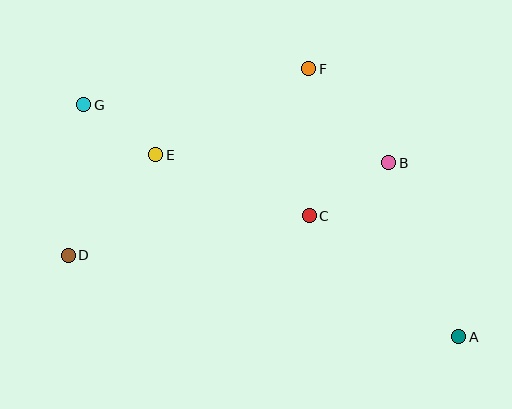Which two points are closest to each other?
Points E and G are closest to each other.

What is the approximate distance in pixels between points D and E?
The distance between D and E is approximately 133 pixels.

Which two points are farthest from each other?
Points A and G are farthest from each other.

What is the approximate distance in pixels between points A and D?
The distance between A and D is approximately 399 pixels.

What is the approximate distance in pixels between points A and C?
The distance between A and C is approximately 192 pixels.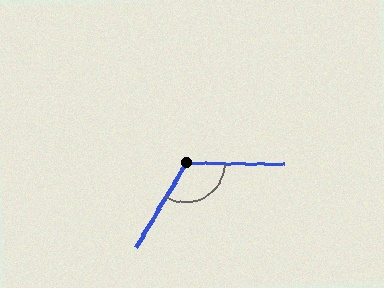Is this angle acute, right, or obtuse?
It is obtuse.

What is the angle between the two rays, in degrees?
Approximately 120 degrees.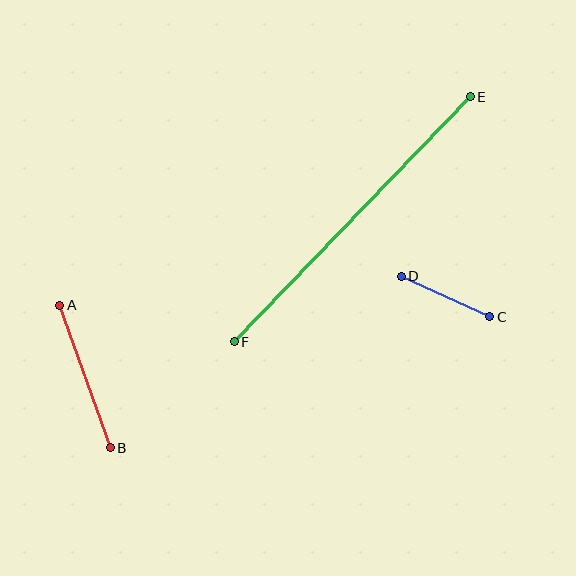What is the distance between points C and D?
The distance is approximately 97 pixels.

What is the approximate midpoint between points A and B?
The midpoint is at approximately (85, 377) pixels.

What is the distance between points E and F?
The distance is approximately 340 pixels.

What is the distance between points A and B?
The distance is approximately 151 pixels.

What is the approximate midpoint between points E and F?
The midpoint is at approximately (352, 219) pixels.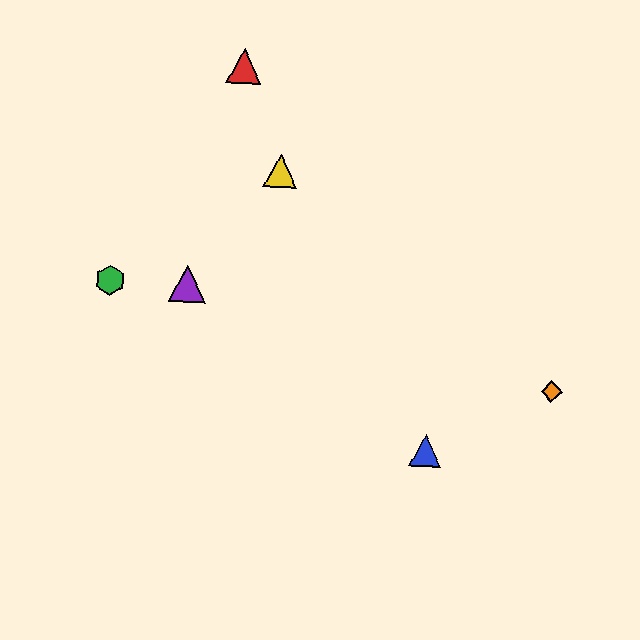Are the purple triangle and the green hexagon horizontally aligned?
Yes, both are at y≈284.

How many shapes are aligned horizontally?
2 shapes (the green hexagon, the purple triangle) are aligned horizontally.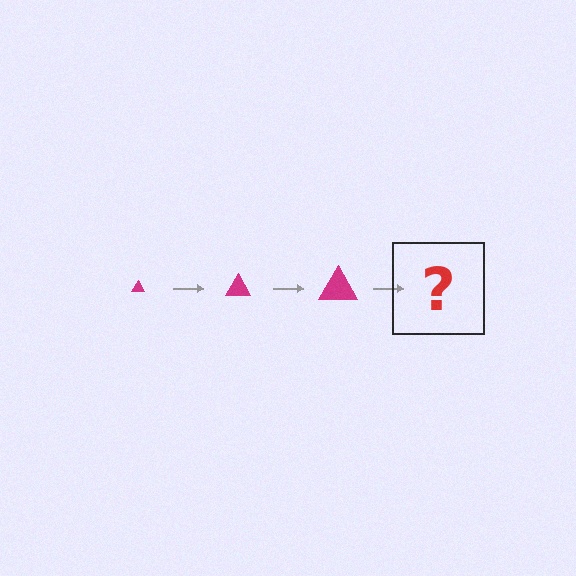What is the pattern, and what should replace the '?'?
The pattern is that the triangle gets progressively larger each step. The '?' should be a magenta triangle, larger than the previous one.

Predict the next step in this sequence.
The next step is a magenta triangle, larger than the previous one.